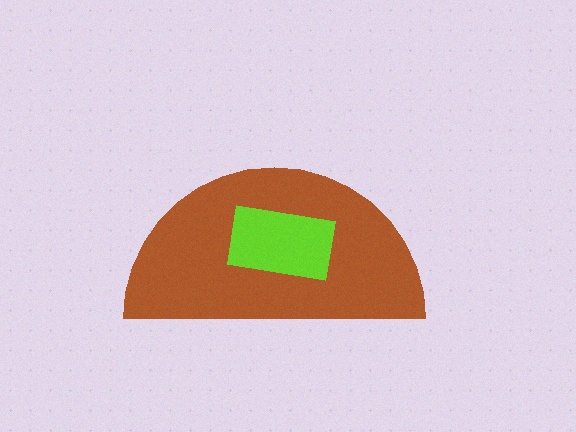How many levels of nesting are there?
2.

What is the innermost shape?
The lime rectangle.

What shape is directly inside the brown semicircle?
The lime rectangle.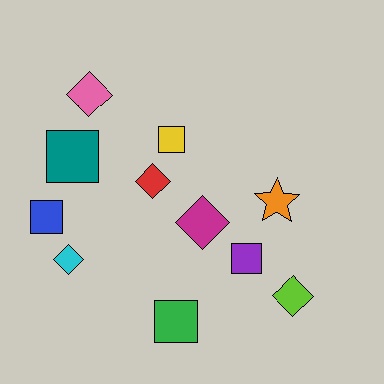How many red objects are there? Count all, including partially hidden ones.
There is 1 red object.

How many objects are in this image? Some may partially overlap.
There are 11 objects.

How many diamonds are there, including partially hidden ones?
There are 5 diamonds.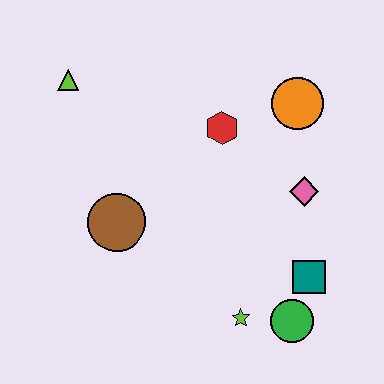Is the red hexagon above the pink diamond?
Yes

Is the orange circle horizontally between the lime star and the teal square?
Yes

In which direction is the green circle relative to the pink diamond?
The green circle is below the pink diamond.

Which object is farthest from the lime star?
The lime triangle is farthest from the lime star.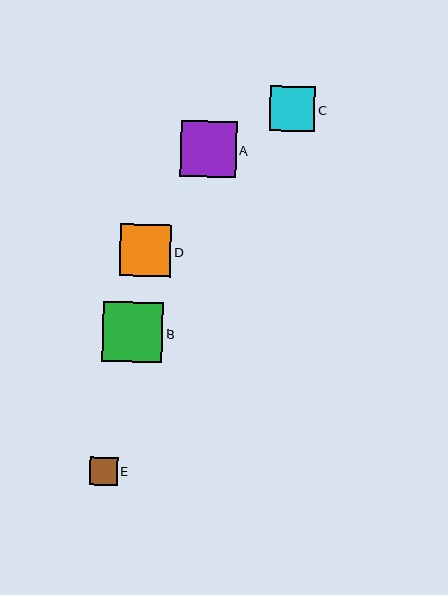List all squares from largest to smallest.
From largest to smallest: B, A, D, C, E.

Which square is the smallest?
Square E is the smallest with a size of approximately 28 pixels.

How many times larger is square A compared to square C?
Square A is approximately 1.2 times the size of square C.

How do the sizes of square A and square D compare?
Square A and square D are approximately the same size.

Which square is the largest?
Square B is the largest with a size of approximately 60 pixels.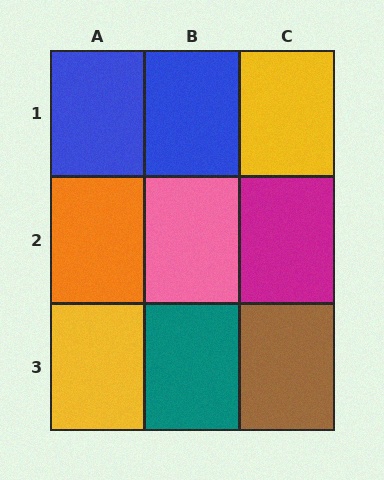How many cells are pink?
1 cell is pink.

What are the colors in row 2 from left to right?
Orange, pink, magenta.